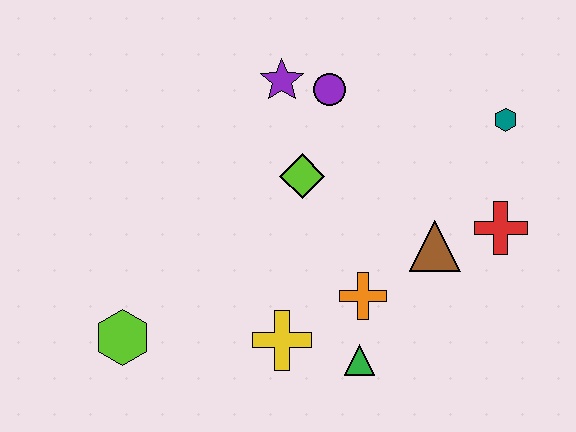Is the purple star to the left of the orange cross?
Yes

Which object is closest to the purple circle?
The purple star is closest to the purple circle.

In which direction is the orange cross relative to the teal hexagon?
The orange cross is below the teal hexagon.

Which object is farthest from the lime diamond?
The lime hexagon is farthest from the lime diamond.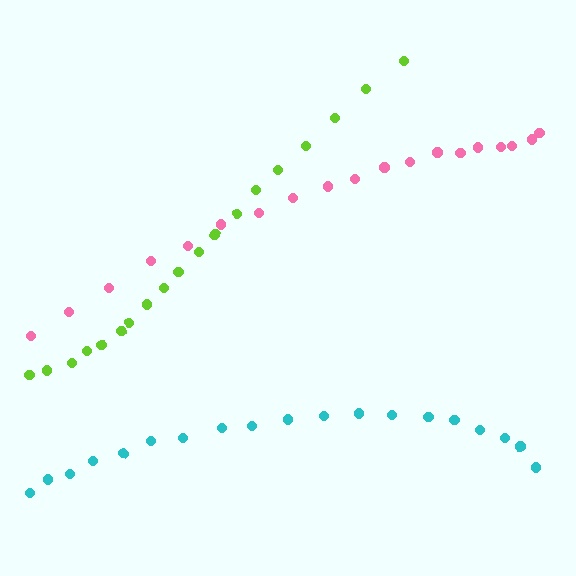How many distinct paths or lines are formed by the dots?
There are 3 distinct paths.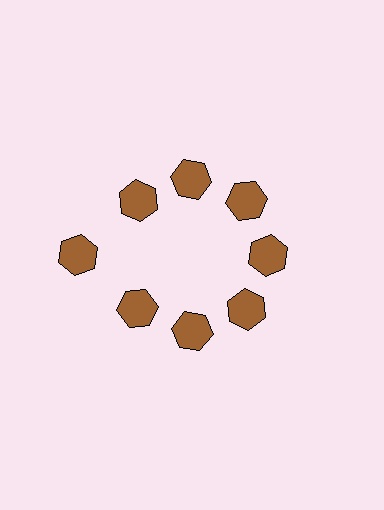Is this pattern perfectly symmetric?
No. The 8 brown hexagons are arranged in a ring, but one element near the 9 o'clock position is pushed outward from the center, breaking the 8-fold rotational symmetry.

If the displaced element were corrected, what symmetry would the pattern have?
It would have 8-fold rotational symmetry — the pattern would map onto itself every 45 degrees.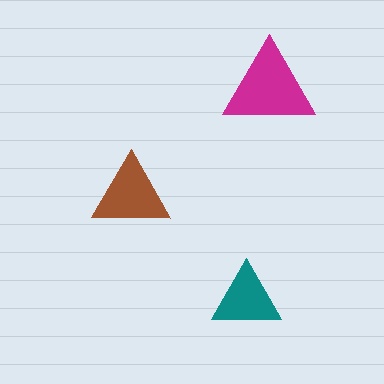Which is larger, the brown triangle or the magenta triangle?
The magenta one.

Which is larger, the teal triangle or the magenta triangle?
The magenta one.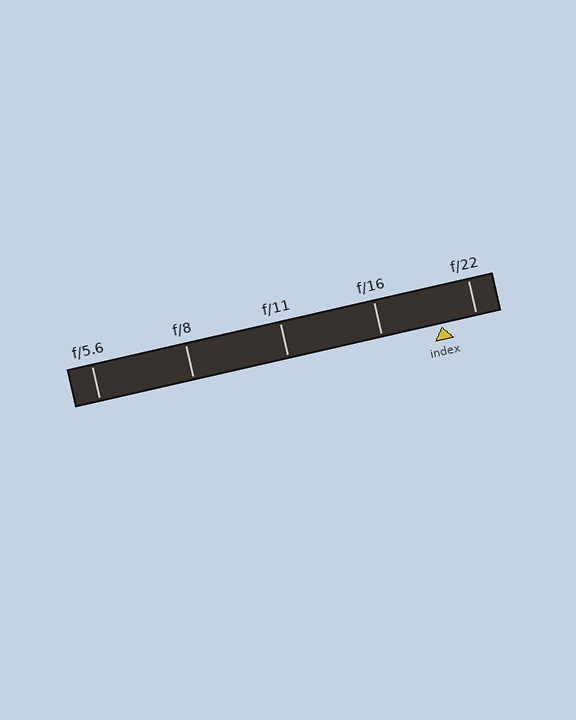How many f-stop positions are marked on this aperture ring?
There are 5 f-stop positions marked.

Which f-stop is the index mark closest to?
The index mark is closest to f/22.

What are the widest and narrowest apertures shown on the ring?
The widest aperture shown is f/5.6 and the narrowest is f/22.